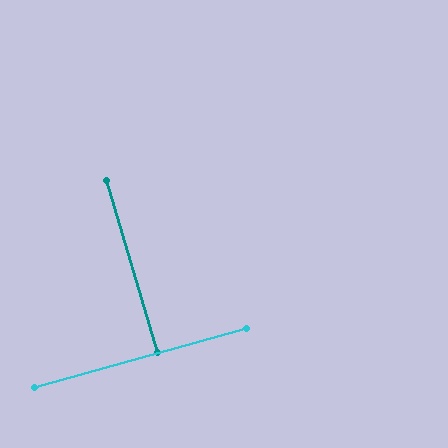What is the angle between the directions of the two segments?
Approximately 89 degrees.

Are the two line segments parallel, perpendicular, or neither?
Perpendicular — they meet at approximately 89°.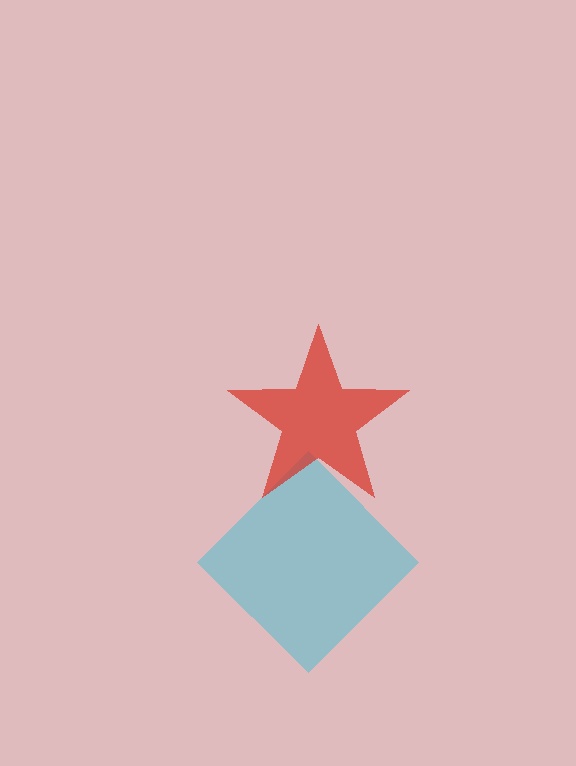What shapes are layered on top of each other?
The layered shapes are: a cyan diamond, a red star.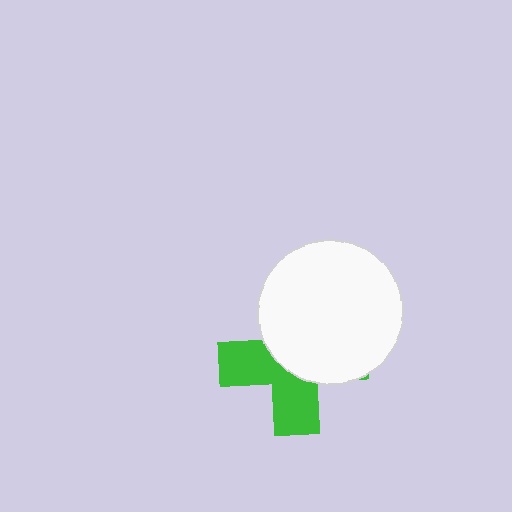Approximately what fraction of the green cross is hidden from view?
Roughly 55% of the green cross is hidden behind the white circle.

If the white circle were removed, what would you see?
You would see the complete green cross.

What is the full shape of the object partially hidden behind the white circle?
The partially hidden object is a green cross.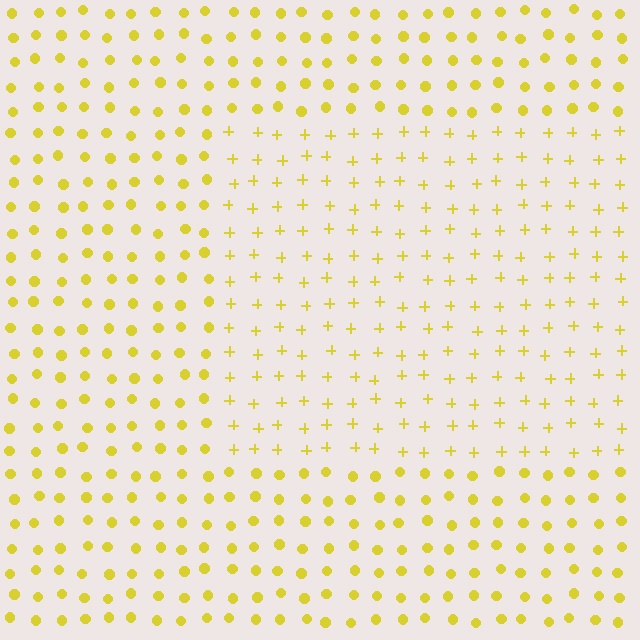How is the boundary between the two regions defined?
The boundary is defined by a change in element shape: plus signs inside vs. circles outside. All elements share the same color and spacing.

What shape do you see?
I see a rectangle.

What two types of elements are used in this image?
The image uses plus signs inside the rectangle region and circles outside it.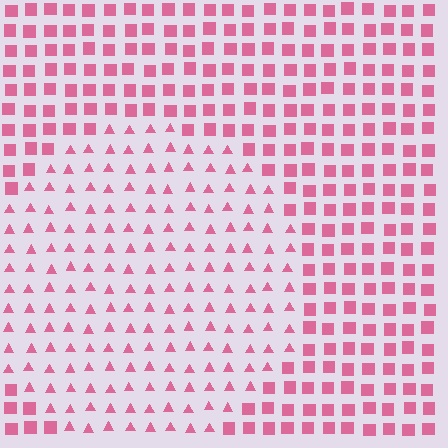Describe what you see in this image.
The image is filled with small pink elements arranged in a uniform grid. A circle-shaped region contains triangles, while the surrounding area contains squares. The boundary is defined purely by the change in element shape.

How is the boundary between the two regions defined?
The boundary is defined by a change in element shape: triangles inside vs. squares outside. All elements share the same color and spacing.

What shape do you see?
I see a circle.